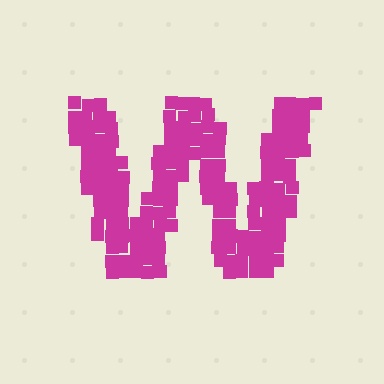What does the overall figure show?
The overall figure shows the letter W.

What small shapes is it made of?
It is made of small squares.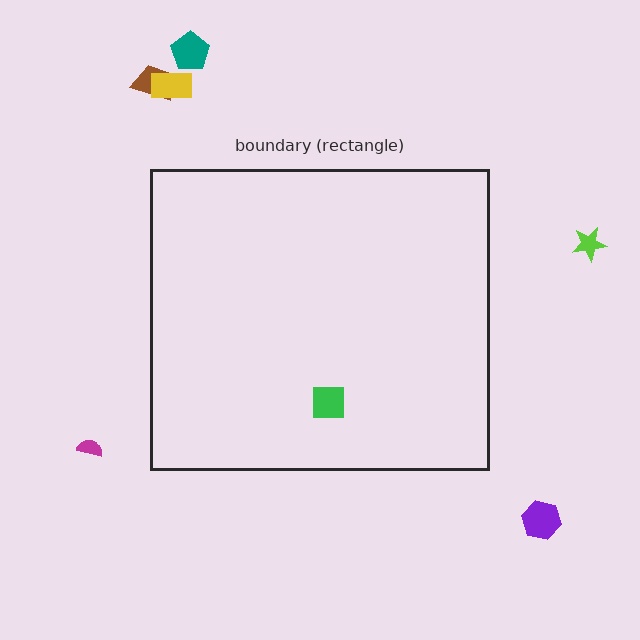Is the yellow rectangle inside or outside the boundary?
Outside.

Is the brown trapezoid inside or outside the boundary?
Outside.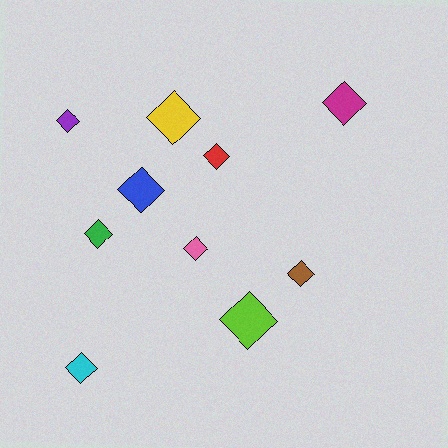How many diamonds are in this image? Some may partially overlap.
There are 10 diamonds.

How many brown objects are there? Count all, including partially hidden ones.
There is 1 brown object.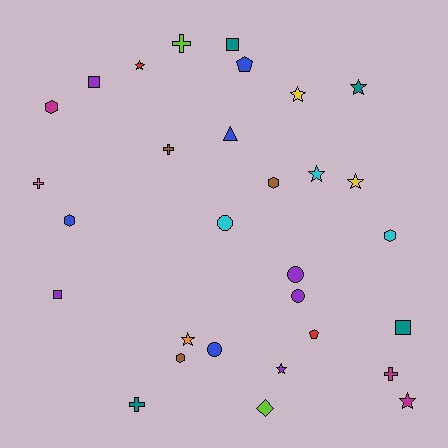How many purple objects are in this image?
There are 5 purple objects.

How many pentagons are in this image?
There are 2 pentagons.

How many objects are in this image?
There are 30 objects.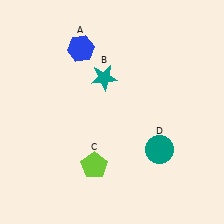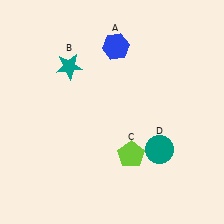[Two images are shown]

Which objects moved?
The objects that moved are: the blue hexagon (A), the teal star (B), the lime pentagon (C).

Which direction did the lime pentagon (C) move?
The lime pentagon (C) moved right.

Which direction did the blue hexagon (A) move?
The blue hexagon (A) moved right.